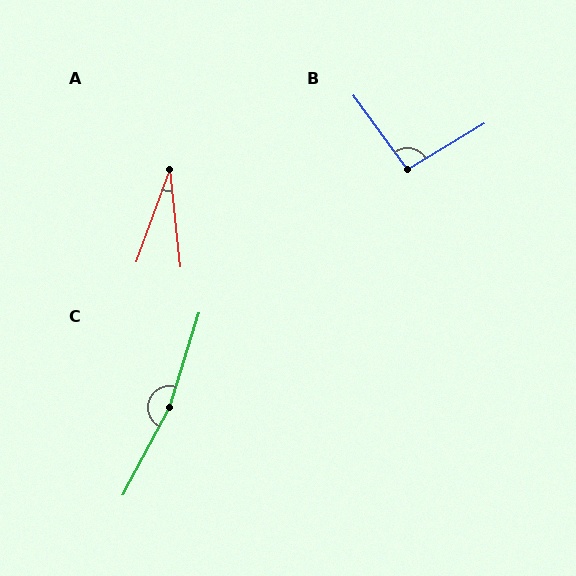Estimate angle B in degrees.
Approximately 95 degrees.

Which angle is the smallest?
A, at approximately 26 degrees.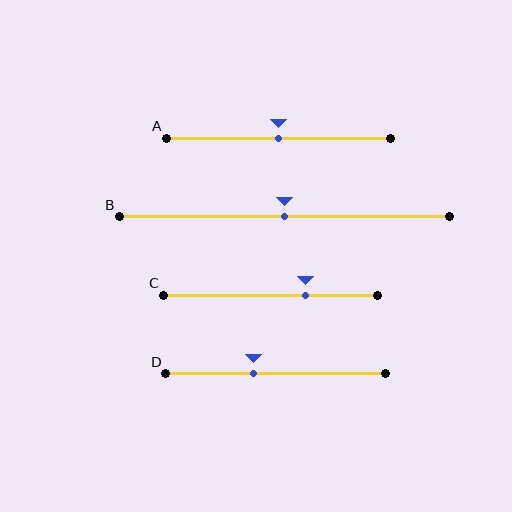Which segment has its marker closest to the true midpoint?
Segment A has its marker closest to the true midpoint.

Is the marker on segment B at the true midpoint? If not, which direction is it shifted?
Yes, the marker on segment B is at the true midpoint.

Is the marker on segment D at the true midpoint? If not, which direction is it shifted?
No, the marker on segment D is shifted to the left by about 10% of the segment length.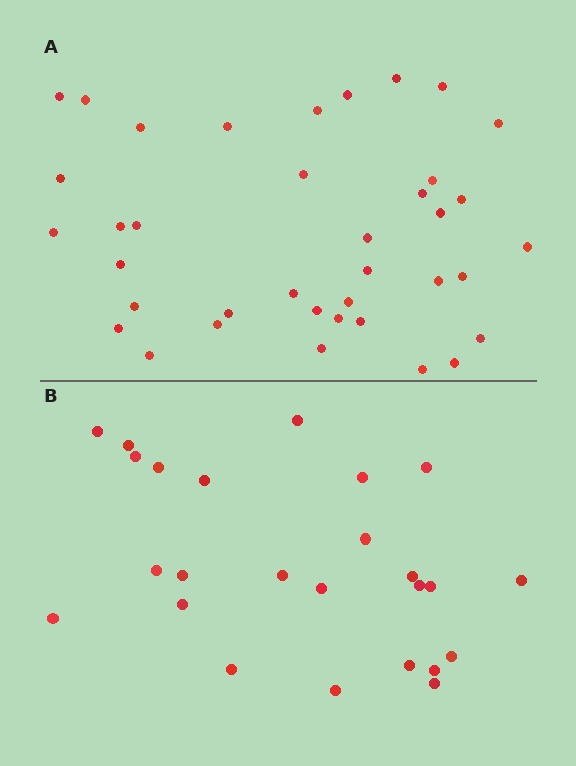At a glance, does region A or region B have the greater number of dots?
Region A (the top region) has more dots.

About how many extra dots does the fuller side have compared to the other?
Region A has approximately 15 more dots than region B.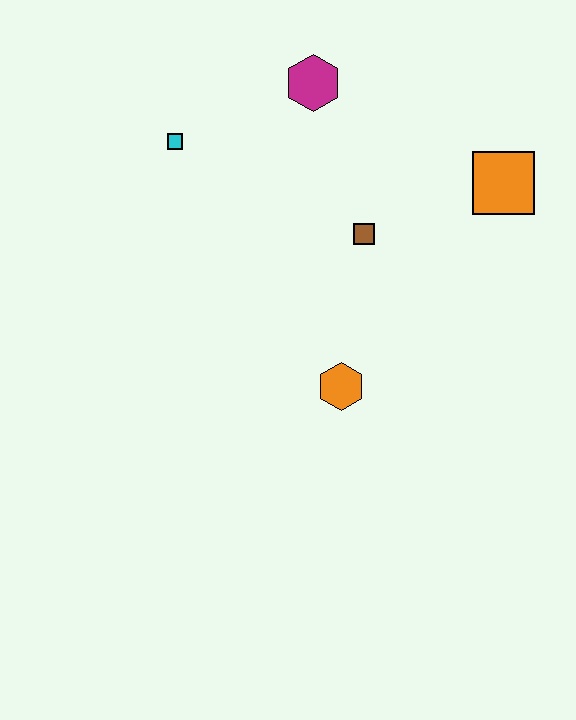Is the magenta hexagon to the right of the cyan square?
Yes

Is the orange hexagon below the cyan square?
Yes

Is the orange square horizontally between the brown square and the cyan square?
No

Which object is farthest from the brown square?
The cyan square is farthest from the brown square.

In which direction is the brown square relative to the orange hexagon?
The brown square is above the orange hexagon.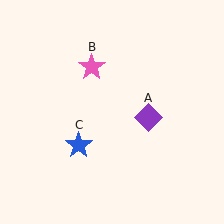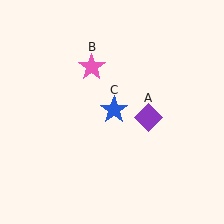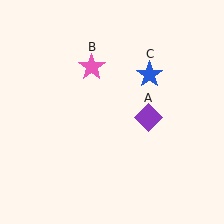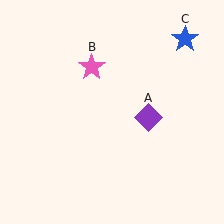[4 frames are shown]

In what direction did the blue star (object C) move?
The blue star (object C) moved up and to the right.